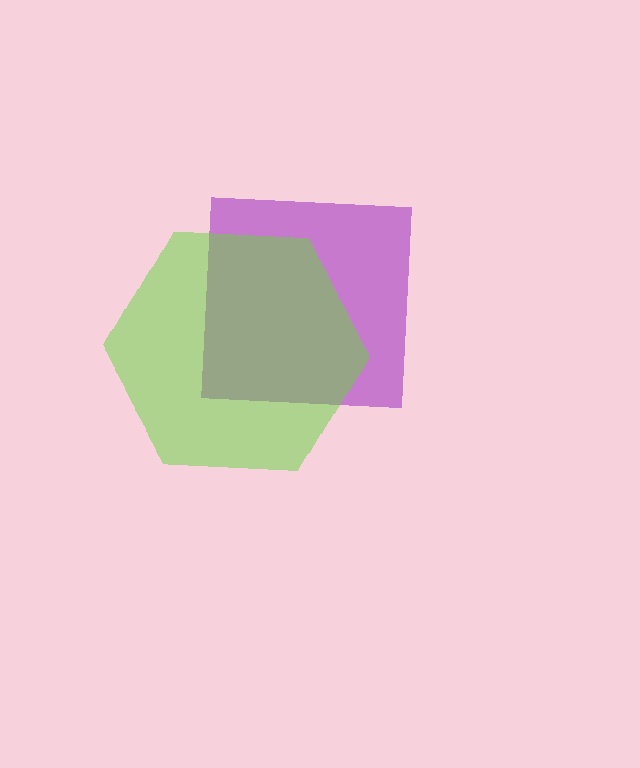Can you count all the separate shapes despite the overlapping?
Yes, there are 2 separate shapes.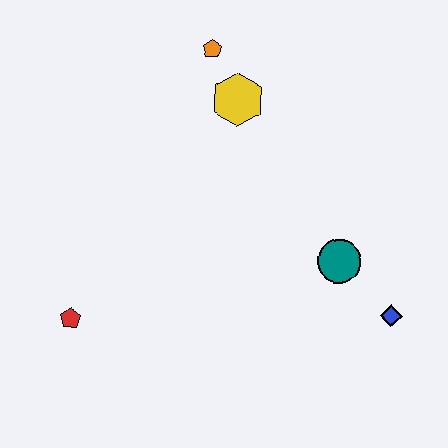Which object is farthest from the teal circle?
The red pentagon is farthest from the teal circle.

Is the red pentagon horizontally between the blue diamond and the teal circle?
No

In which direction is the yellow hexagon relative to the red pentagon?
The yellow hexagon is above the red pentagon.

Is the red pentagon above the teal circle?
No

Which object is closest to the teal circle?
The blue diamond is closest to the teal circle.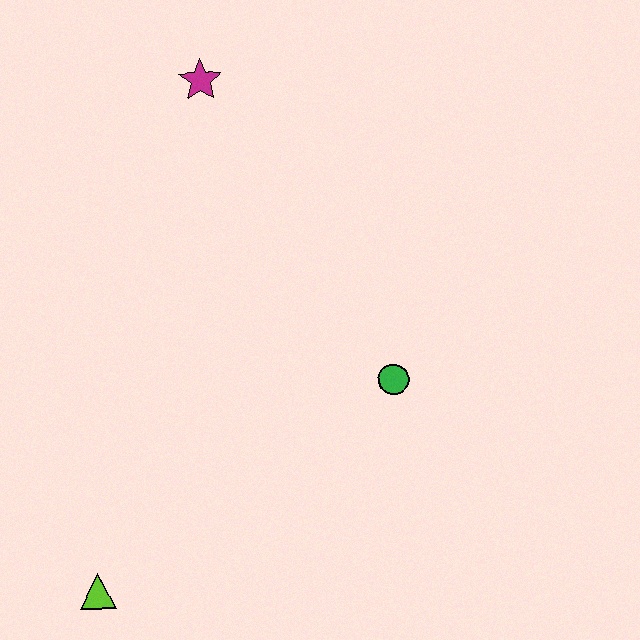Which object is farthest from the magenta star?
The lime triangle is farthest from the magenta star.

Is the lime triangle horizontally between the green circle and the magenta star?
No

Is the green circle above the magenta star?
No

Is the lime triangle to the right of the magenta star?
No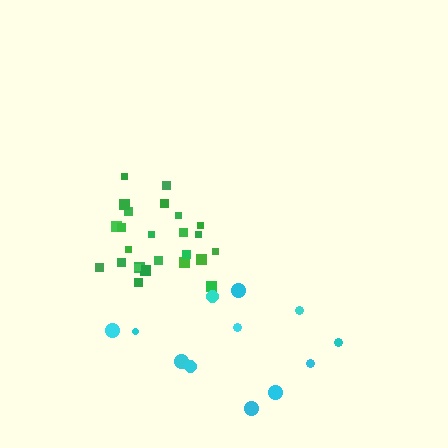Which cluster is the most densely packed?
Green.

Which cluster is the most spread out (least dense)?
Cyan.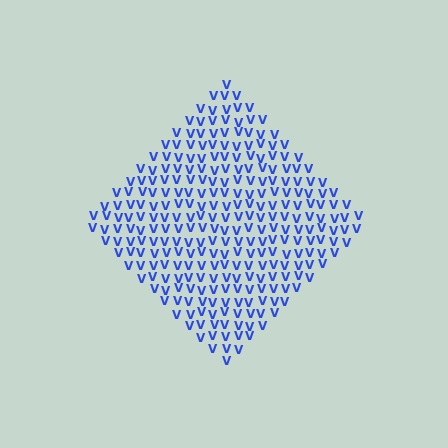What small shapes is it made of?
It is made of small letter V's.